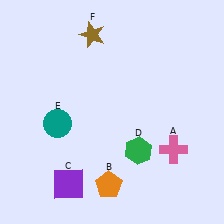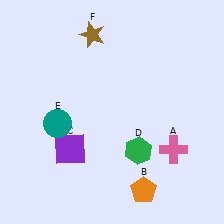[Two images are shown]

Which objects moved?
The objects that moved are: the orange pentagon (B), the purple square (C).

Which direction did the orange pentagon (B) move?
The orange pentagon (B) moved right.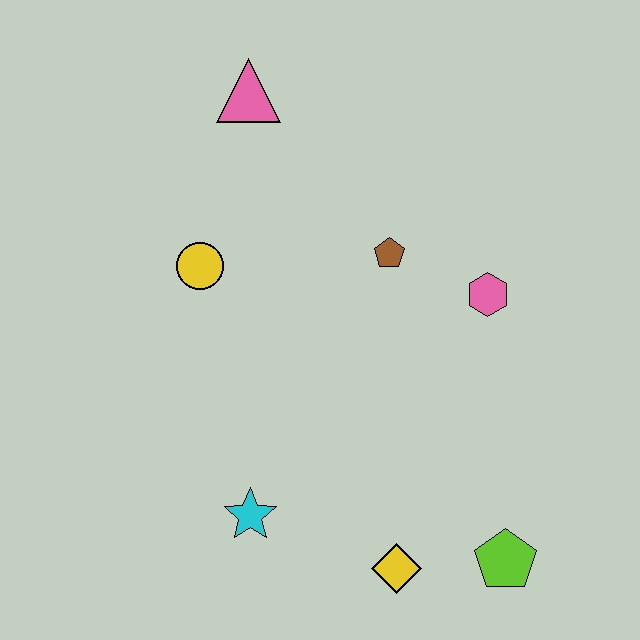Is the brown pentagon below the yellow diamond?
No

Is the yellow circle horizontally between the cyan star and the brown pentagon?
No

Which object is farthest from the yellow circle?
The lime pentagon is farthest from the yellow circle.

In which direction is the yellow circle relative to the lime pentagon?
The yellow circle is to the left of the lime pentagon.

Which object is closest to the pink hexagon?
The brown pentagon is closest to the pink hexagon.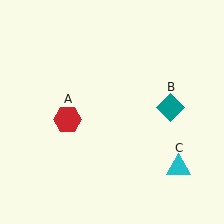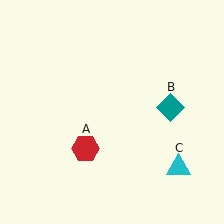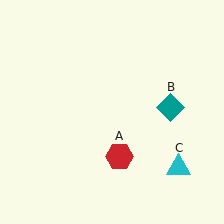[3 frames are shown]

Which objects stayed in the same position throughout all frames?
Teal diamond (object B) and cyan triangle (object C) remained stationary.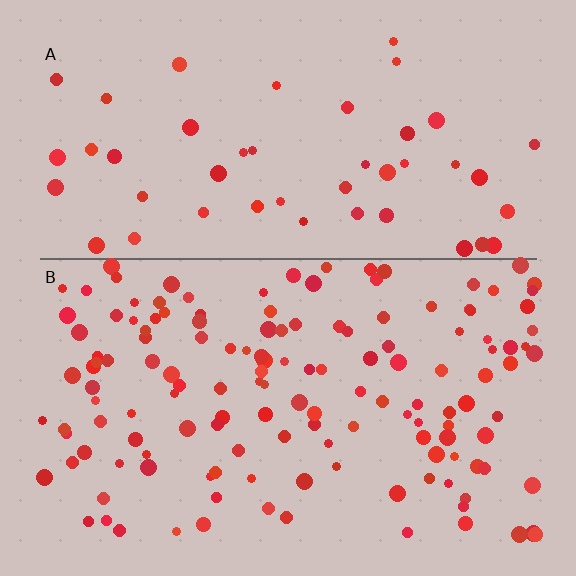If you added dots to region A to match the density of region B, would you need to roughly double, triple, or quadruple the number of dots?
Approximately triple.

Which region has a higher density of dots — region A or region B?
B (the bottom).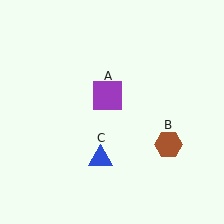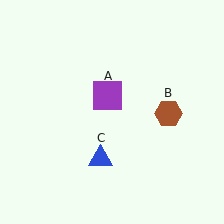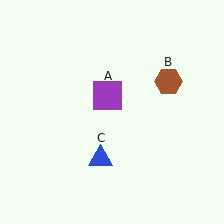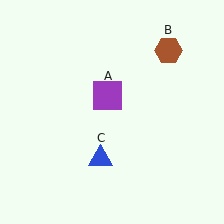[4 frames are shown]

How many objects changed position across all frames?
1 object changed position: brown hexagon (object B).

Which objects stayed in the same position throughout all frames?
Purple square (object A) and blue triangle (object C) remained stationary.